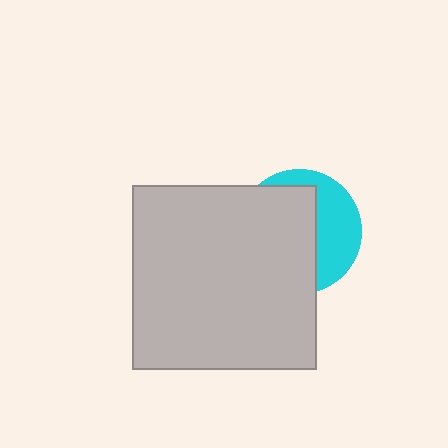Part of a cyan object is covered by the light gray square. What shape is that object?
It is a circle.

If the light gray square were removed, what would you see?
You would see the complete cyan circle.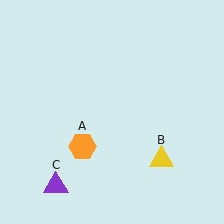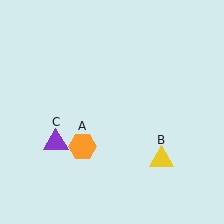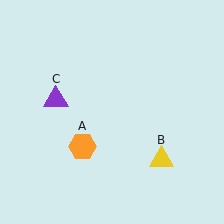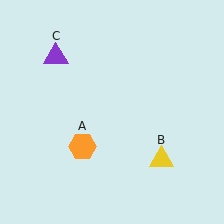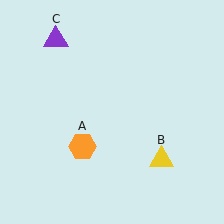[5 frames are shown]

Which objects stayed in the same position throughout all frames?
Orange hexagon (object A) and yellow triangle (object B) remained stationary.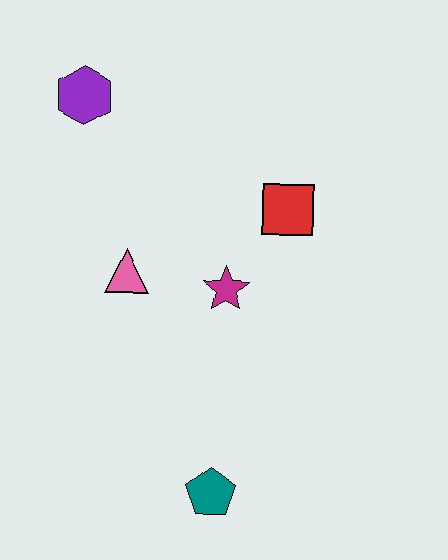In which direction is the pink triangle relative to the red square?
The pink triangle is to the left of the red square.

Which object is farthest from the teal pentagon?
The purple hexagon is farthest from the teal pentagon.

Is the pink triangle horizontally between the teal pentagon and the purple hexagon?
Yes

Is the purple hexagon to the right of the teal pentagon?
No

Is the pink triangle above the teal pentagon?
Yes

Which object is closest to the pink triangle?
The magenta star is closest to the pink triangle.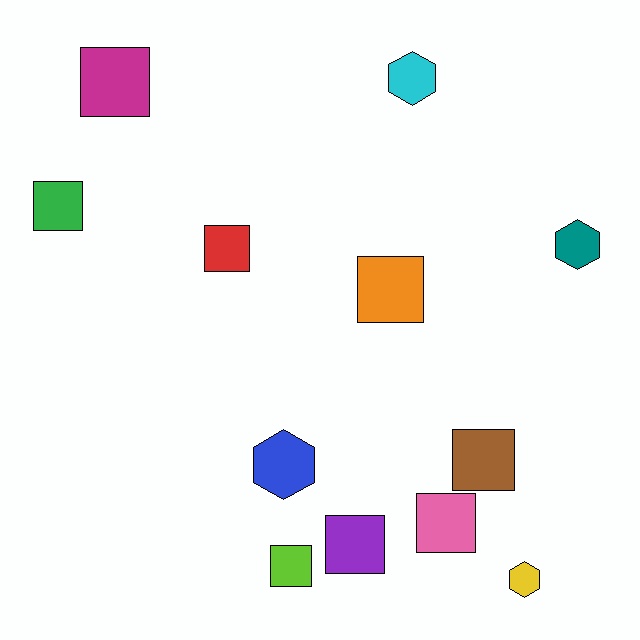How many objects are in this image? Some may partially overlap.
There are 12 objects.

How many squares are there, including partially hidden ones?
There are 8 squares.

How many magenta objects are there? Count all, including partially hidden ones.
There is 1 magenta object.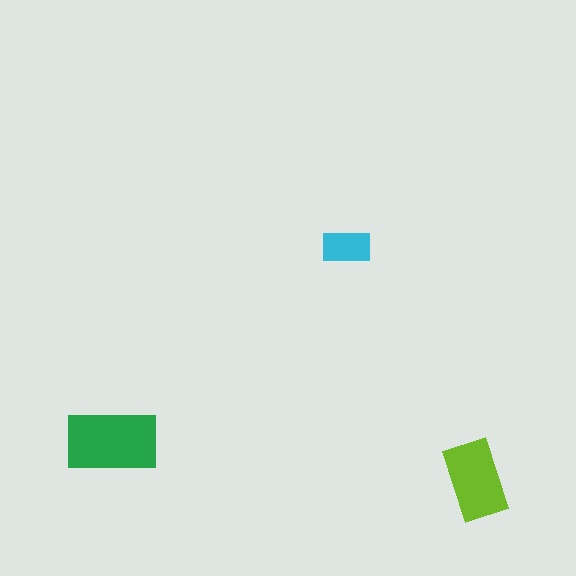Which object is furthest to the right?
The lime rectangle is rightmost.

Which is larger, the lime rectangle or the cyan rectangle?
The lime one.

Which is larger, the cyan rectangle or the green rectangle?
The green one.